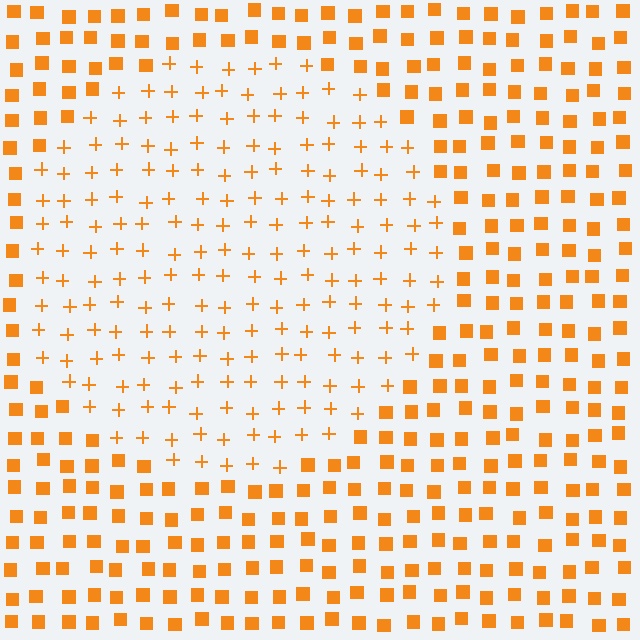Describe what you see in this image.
The image is filled with small orange elements arranged in a uniform grid. A circle-shaped region contains plus signs, while the surrounding area contains squares. The boundary is defined purely by the change in element shape.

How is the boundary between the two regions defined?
The boundary is defined by a change in element shape: plus signs inside vs. squares outside. All elements share the same color and spacing.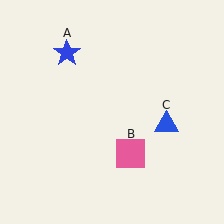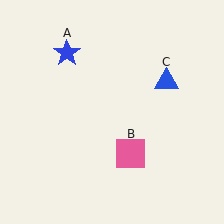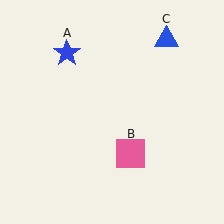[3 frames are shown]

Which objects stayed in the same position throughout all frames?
Blue star (object A) and pink square (object B) remained stationary.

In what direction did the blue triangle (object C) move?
The blue triangle (object C) moved up.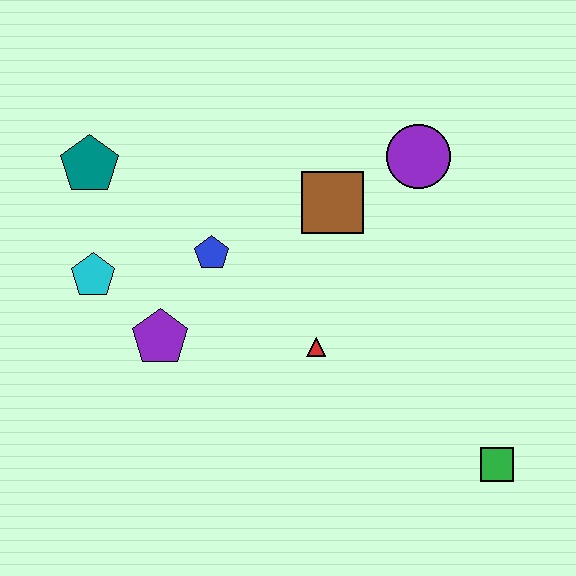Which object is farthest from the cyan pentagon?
The green square is farthest from the cyan pentagon.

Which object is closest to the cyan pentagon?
The purple pentagon is closest to the cyan pentagon.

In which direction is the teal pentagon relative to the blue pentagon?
The teal pentagon is to the left of the blue pentagon.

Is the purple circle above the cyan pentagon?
Yes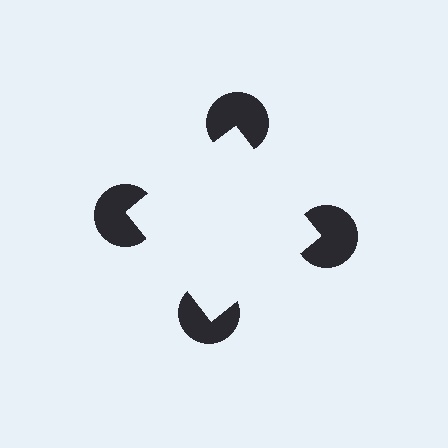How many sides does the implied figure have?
4 sides.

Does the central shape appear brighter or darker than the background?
It typically appears slightly brighter than the background, even though no actual brightness change is drawn.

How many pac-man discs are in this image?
There are 4 — one at each vertex of the illusory square.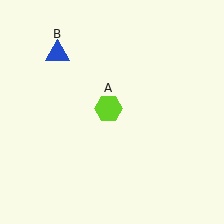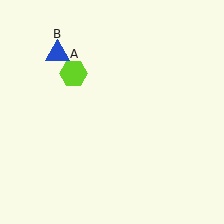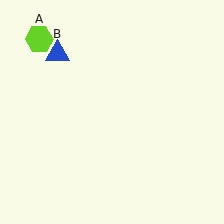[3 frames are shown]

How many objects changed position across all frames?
1 object changed position: lime hexagon (object A).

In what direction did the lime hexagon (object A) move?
The lime hexagon (object A) moved up and to the left.